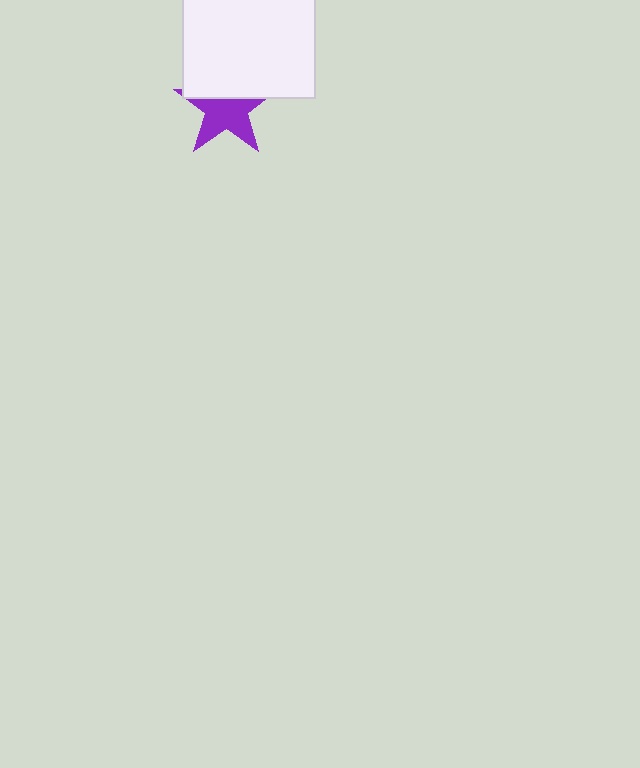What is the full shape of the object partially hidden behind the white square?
The partially hidden object is a purple star.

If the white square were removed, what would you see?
You would see the complete purple star.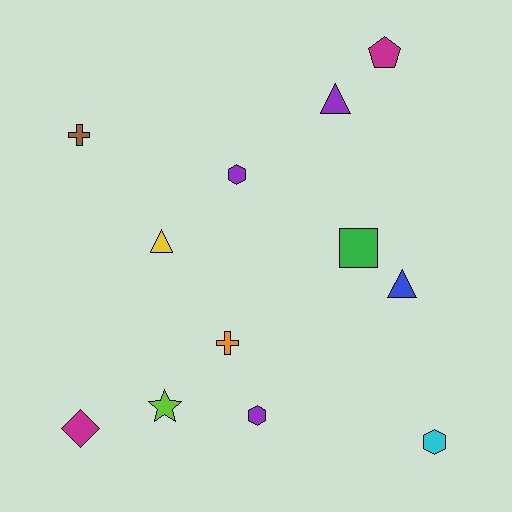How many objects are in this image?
There are 12 objects.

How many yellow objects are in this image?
There is 1 yellow object.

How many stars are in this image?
There is 1 star.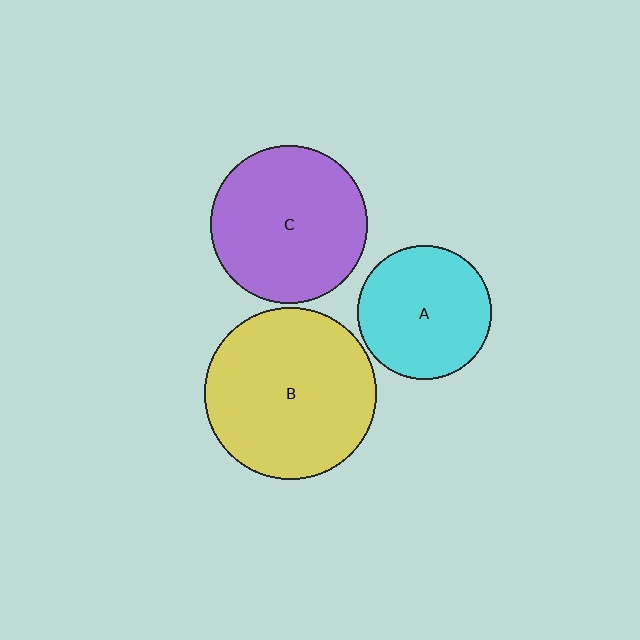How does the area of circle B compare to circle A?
Approximately 1.6 times.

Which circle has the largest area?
Circle B (yellow).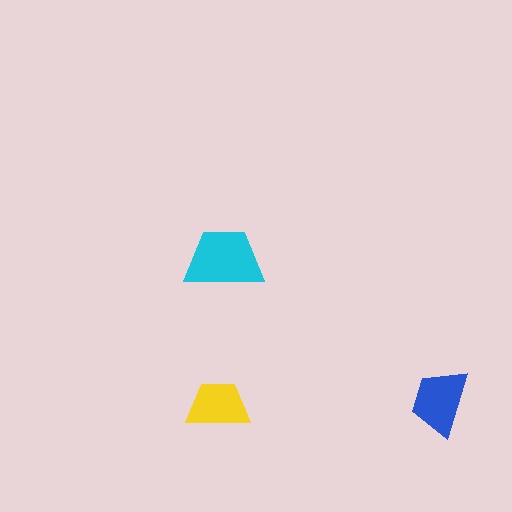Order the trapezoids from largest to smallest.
the cyan one, the blue one, the yellow one.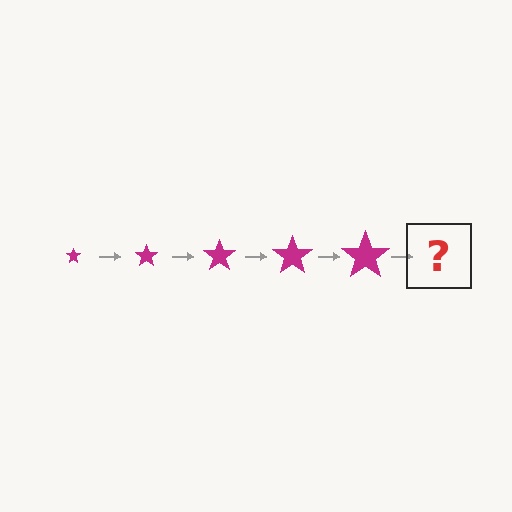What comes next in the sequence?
The next element should be a magenta star, larger than the previous one.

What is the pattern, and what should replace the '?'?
The pattern is that the star gets progressively larger each step. The '?' should be a magenta star, larger than the previous one.